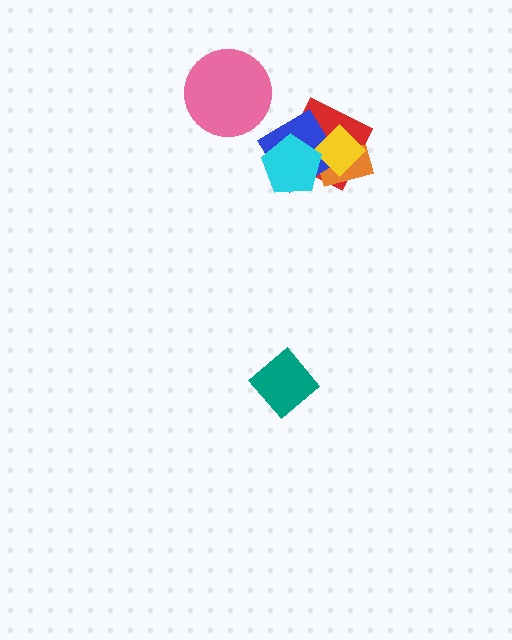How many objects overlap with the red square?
4 objects overlap with the red square.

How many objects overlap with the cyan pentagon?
3 objects overlap with the cyan pentagon.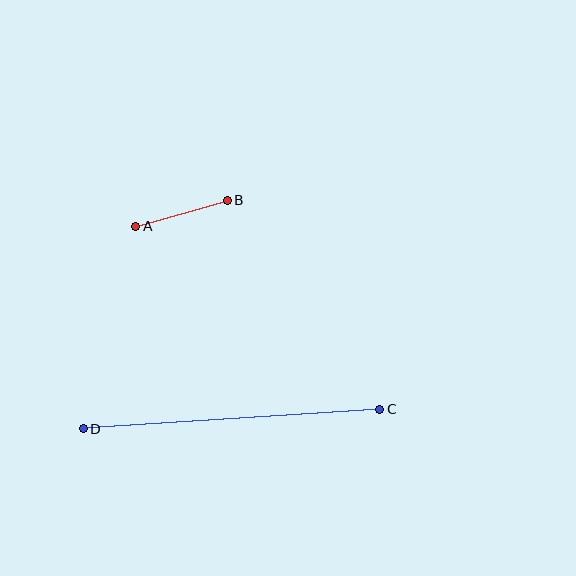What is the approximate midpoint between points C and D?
The midpoint is at approximately (232, 419) pixels.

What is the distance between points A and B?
The distance is approximately 95 pixels.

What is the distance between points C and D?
The distance is approximately 297 pixels.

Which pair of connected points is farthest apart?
Points C and D are farthest apart.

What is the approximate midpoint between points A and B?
The midpoint is at approximately (181, 213) pixels.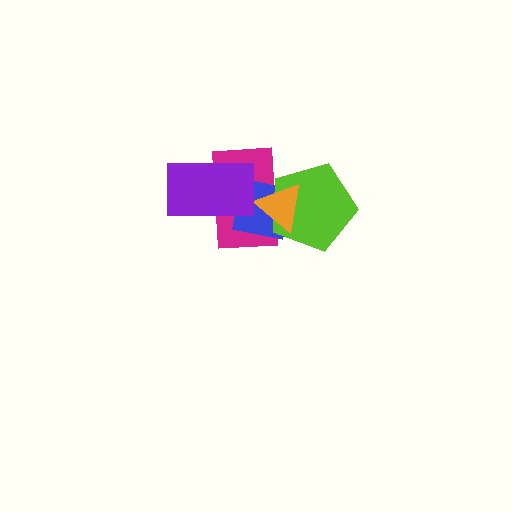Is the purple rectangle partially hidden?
No, no other shape covers it.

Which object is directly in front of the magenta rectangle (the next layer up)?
The blue square is directly in front of the magenta rectangle.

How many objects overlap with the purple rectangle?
2 objects overlap with the purple rectangle.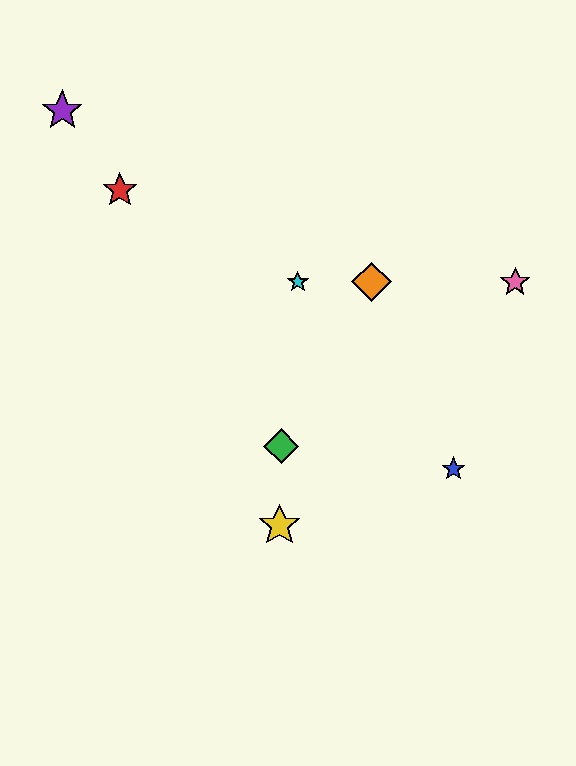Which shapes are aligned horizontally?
The orange diamond, the cyan star, the pink star are aligned horizontally.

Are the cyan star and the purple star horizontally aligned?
No, the cyan star is at y≈282 and the purple star is at y≈111.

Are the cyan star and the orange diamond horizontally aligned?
Yes, both are at y≈282.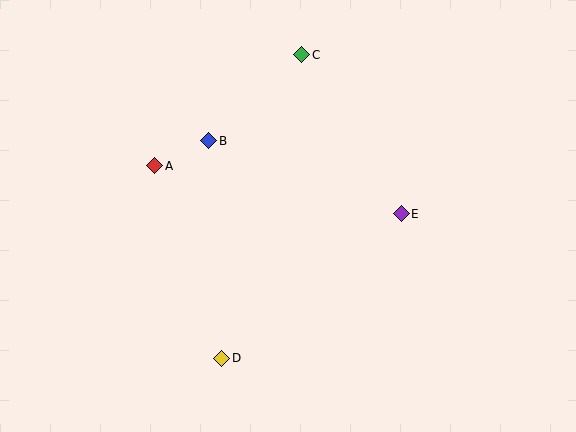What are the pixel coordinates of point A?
Point A is at (155, 166).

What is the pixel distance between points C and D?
The distance between C and D is 314 pixels.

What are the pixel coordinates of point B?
Point B is at (209, 141).